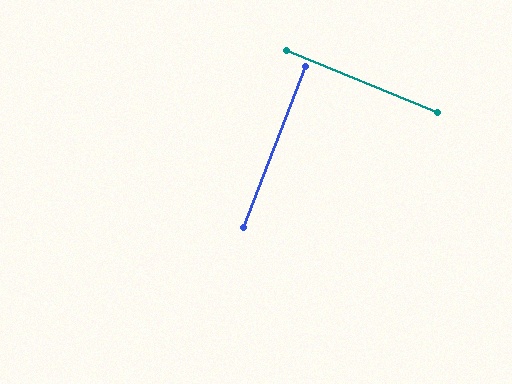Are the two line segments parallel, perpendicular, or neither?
Perpendicular — they meet at approximately 89°.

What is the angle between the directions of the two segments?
Approximately 89 degrees.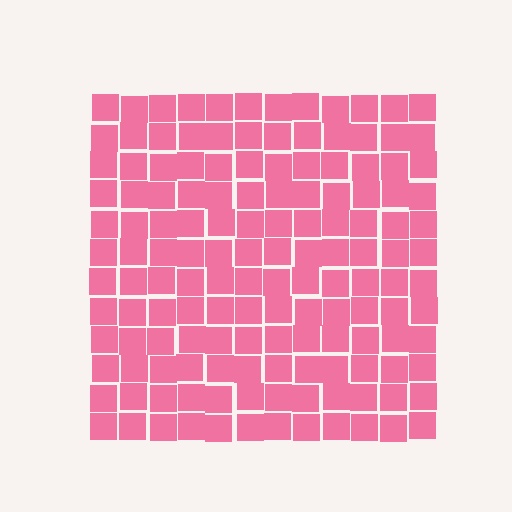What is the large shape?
The large shape is a square.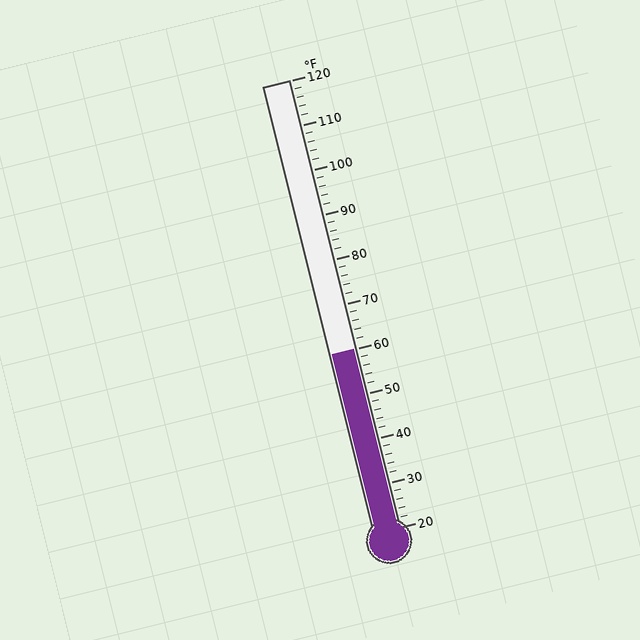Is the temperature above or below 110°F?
The temperature is below 110°F.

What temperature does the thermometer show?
The thermometer shows approximately 60°F.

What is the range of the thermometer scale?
The thermometer scale ranges from 20°F to 120°F.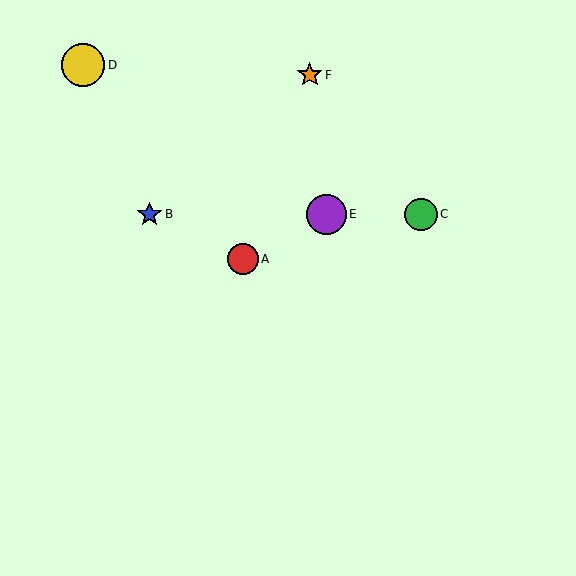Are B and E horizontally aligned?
Yes, both are at y≈214.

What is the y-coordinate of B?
Object B is at y≈214.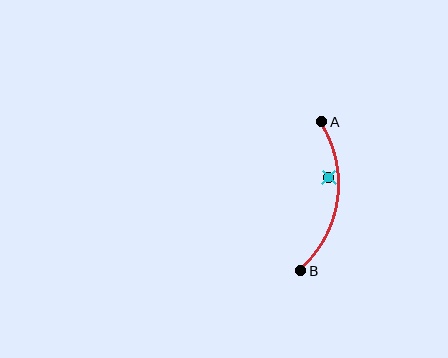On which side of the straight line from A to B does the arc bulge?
The arc bulges to the right of the straight line connecting A and B.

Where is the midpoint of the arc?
The arc midpoint is the point on the curve farthest from the straight line joining A and B. It sits to the right of that line.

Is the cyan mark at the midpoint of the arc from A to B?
No — the cyan mark does not lie on the arc at all. It sits slightly inside the curve.